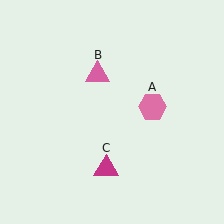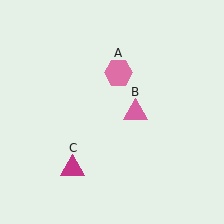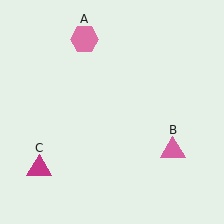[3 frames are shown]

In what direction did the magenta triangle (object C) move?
The magenta triangle (object C) moved left.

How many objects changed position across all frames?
3 objects changed position: pink hexagon (object A), pink triangle (object B), magenta triangle (object C).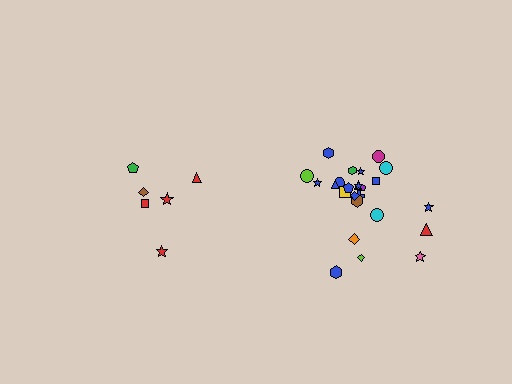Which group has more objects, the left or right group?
The right group.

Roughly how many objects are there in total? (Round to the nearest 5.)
Roughly 30 objects in total.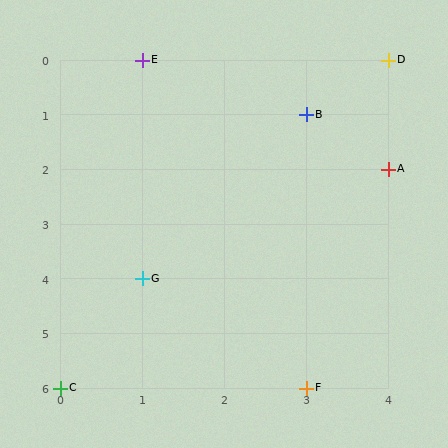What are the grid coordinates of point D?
Point D is at grid coordinates (4, 0).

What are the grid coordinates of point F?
Point F is at grid coordinates (3, 6).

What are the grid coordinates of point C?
Point C is at grid coordinates (0, 6).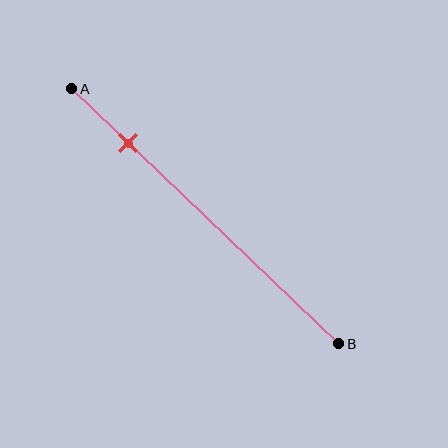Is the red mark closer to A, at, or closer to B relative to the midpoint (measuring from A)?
The red mark is closer to point A than the midpoint of segment AB.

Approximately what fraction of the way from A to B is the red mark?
The red mark is approximately 20% of the way from A to B.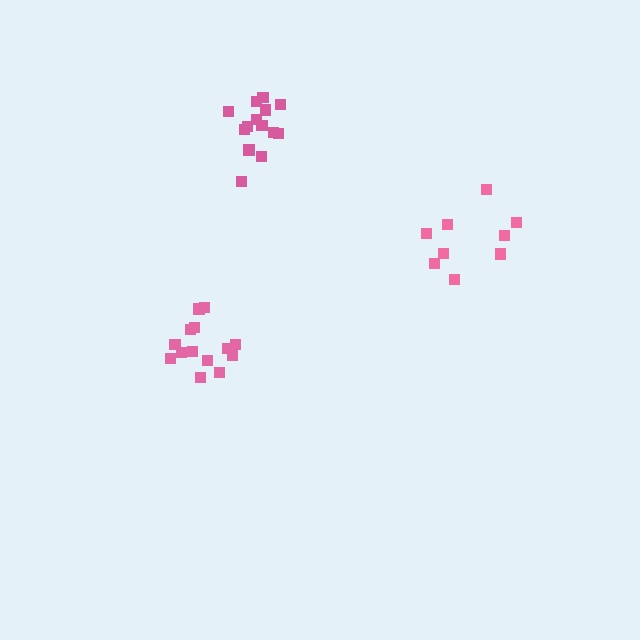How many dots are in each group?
Group 1: 14 dots, Group 2: 14 dots, Group 3: 9 dots (37 total).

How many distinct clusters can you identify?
There are 3 distinct clusters.